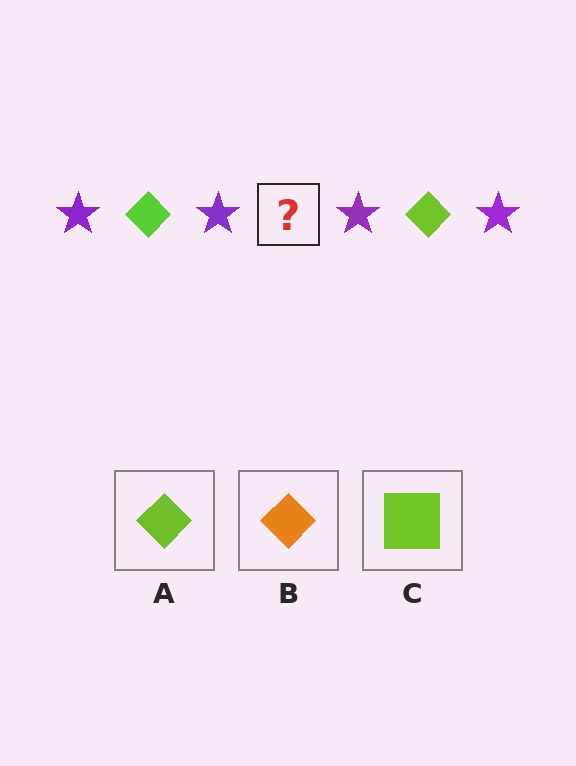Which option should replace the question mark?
Option A.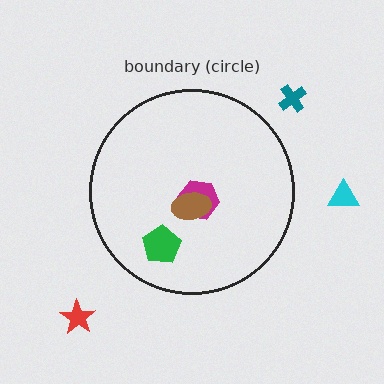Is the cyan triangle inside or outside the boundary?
Outside.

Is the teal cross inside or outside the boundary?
Outside.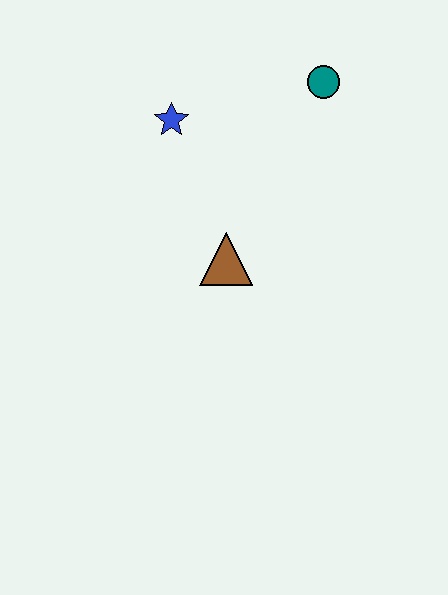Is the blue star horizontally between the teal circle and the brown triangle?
No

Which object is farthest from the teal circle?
The brown triangle is farthest from the teal circle.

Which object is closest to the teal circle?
The blue star is closest to the teal circle.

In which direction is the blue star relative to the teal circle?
The blue star is to the left of the teal circle.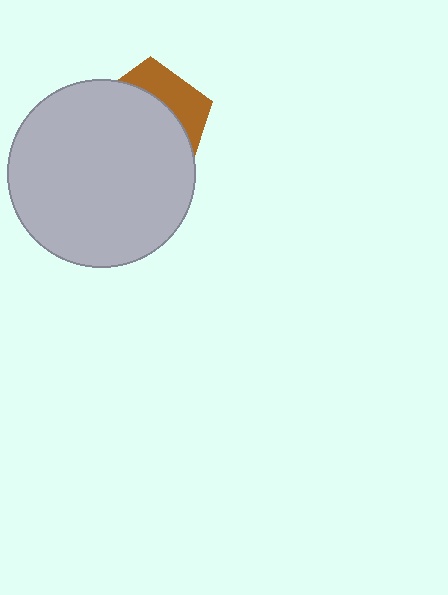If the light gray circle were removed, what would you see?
You would see the complete brown pentagon.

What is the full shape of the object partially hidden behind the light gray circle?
The partially hidden object is a brown pentagon.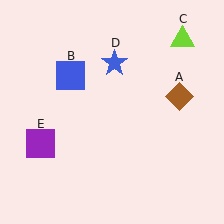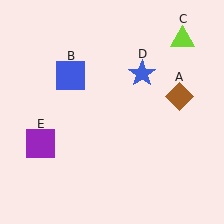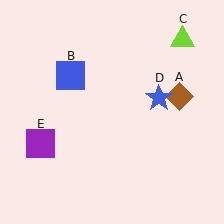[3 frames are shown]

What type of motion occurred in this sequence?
The blue star (object D) rotated clockwise around the center of the scene.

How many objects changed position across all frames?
1 object changed position: blue star (object D).